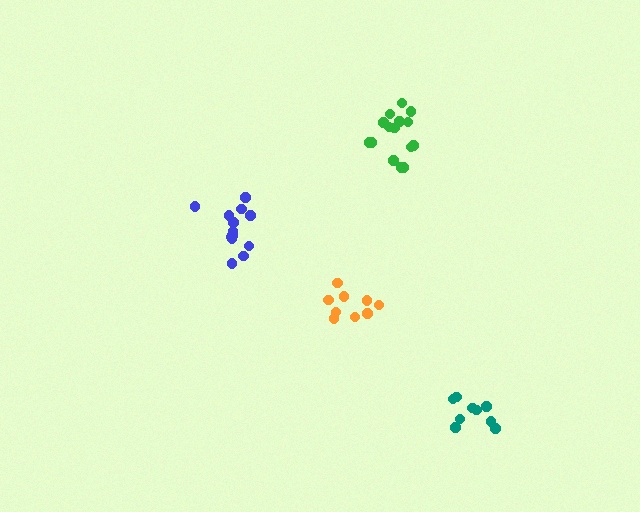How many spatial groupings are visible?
There are 4 spatial groupings.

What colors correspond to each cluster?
The clusters are colored: blue, teal, orange, green.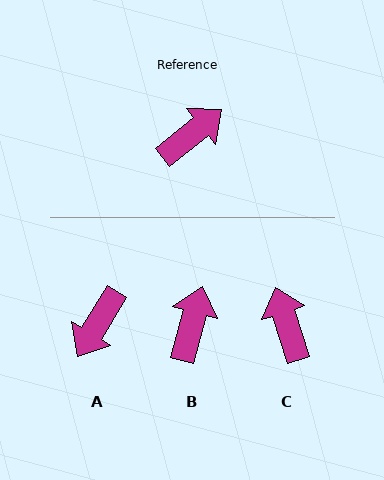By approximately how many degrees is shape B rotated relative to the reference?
Approximately 36 degrees counter-clockwise.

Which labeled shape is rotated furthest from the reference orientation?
A, about 160 degrees away.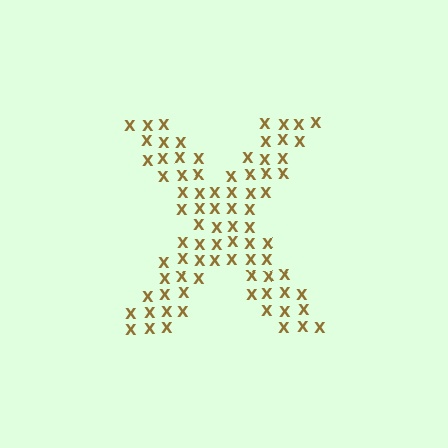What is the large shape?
The large shape is the letter X.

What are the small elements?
The small elements are letter X's.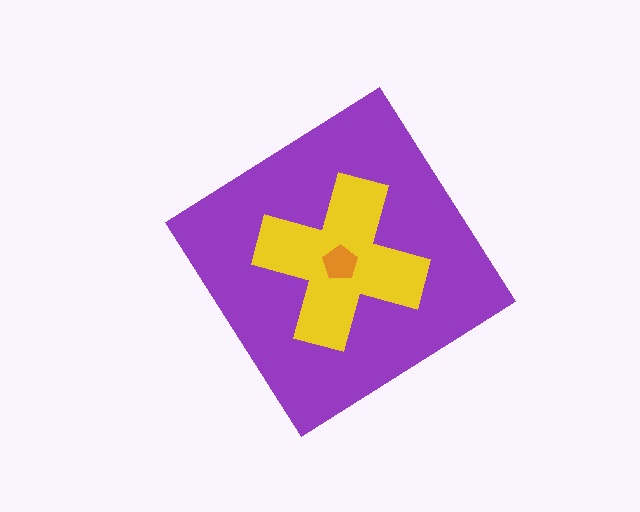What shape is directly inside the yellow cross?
The orange pentagon.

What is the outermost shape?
The purple diamond.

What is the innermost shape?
The orange pentagon.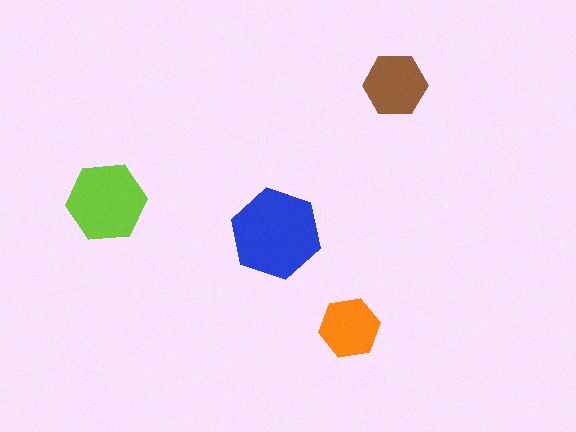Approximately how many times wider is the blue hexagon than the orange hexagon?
About 1.5 times wider.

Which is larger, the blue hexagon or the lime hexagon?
The blue one.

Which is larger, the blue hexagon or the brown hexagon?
The blue one.